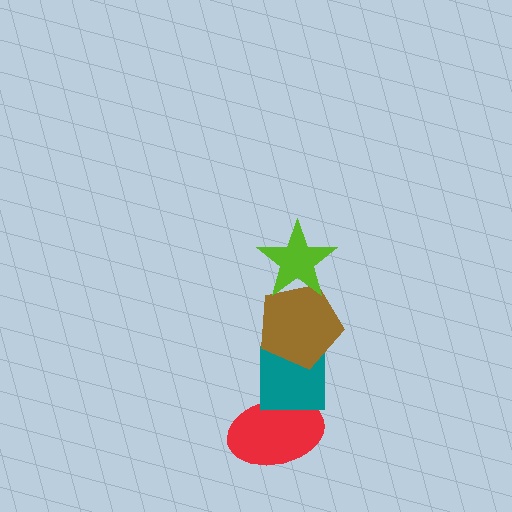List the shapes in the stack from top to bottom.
From top to bottom: the lime star, the brown pentagon, the teal square, the red ellipse.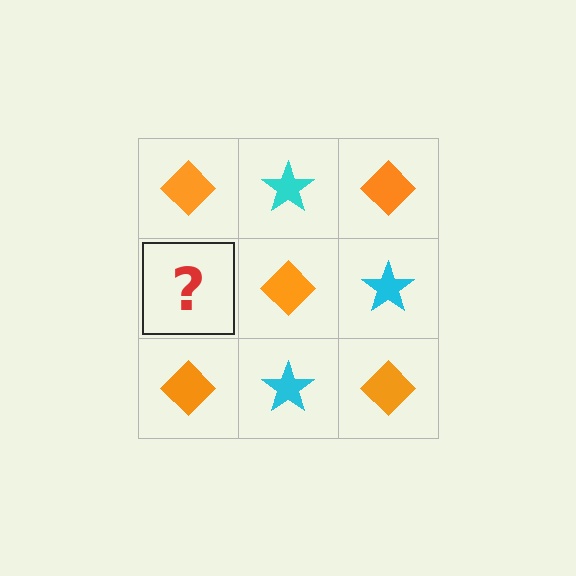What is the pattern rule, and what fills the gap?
The rule is that it alternates orange diamond and cyan star in a checkerboard pattern. The gap should be filled with a cyan star.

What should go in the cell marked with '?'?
The missing cell should contain a cyan star.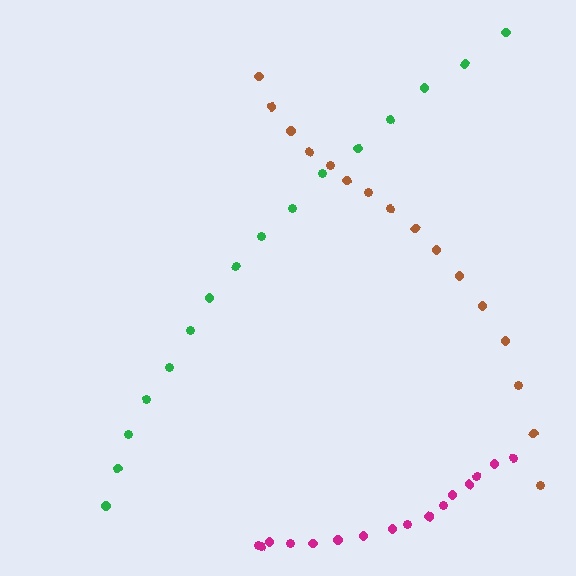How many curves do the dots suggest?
There are 3 distinct paths.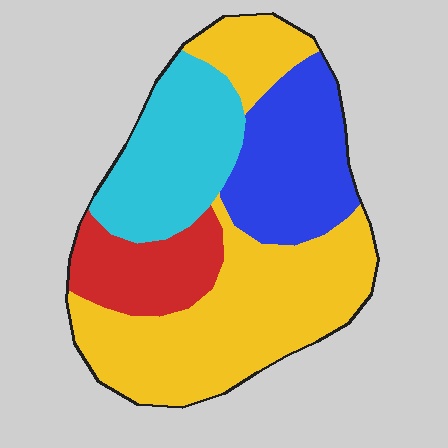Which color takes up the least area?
Red, at roughly 15%.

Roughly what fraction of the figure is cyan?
Cyan covers around 20% of the figure.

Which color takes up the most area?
Yellow, at roughly 45%.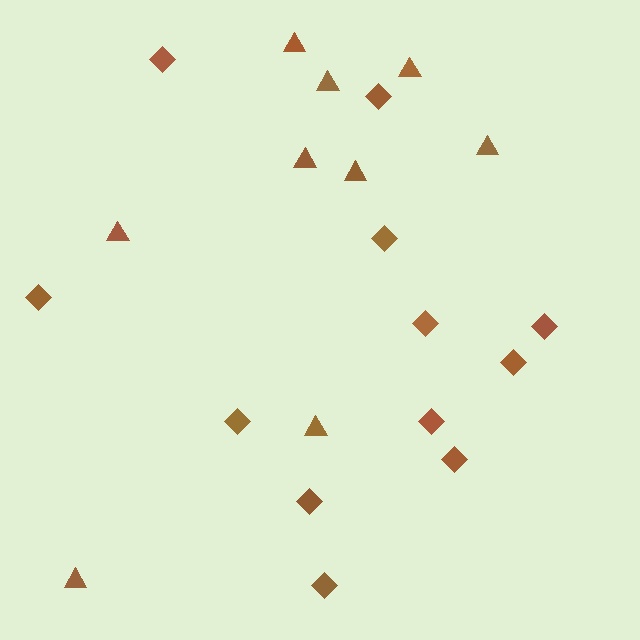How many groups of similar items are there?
There are 2 groups: one group of triangles (9) and one group of diamonds (12).